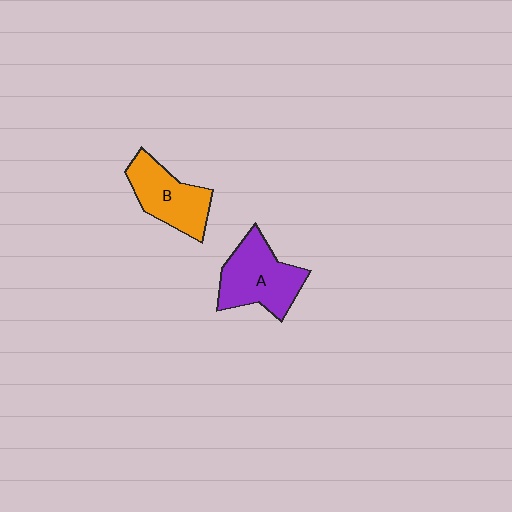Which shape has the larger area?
Shape A (purple).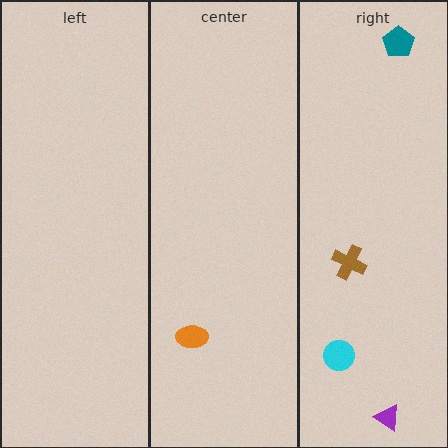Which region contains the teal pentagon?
The right region.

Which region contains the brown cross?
The right region.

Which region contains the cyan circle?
The right region.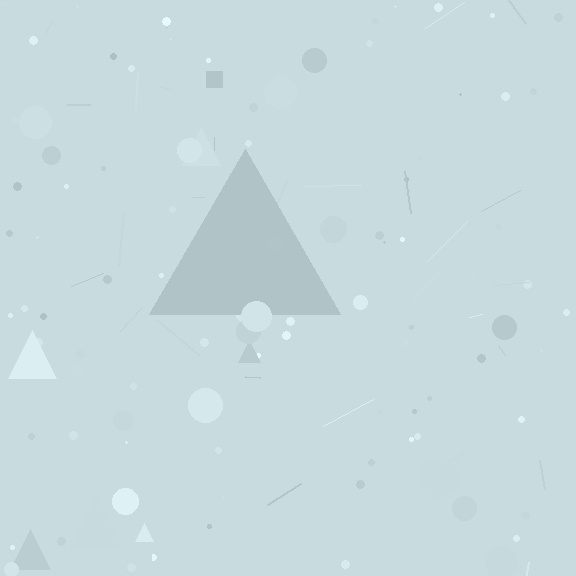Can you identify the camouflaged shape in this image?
The camouflaged shape is a triangle.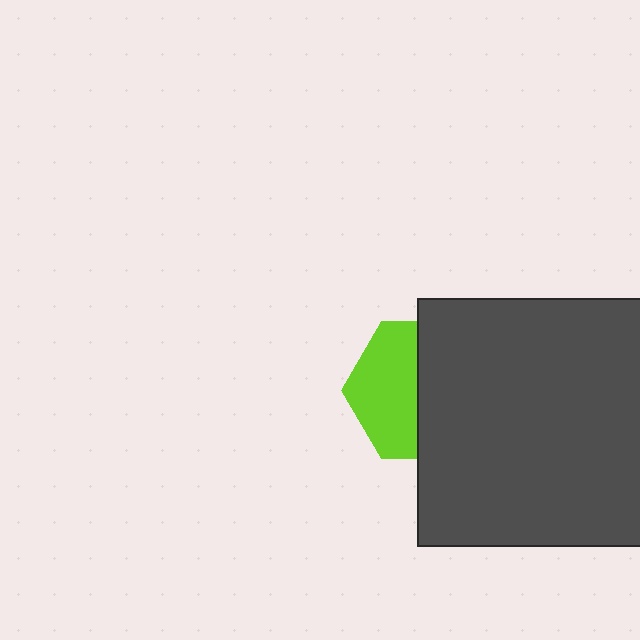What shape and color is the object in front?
The object in front is a dark gray square.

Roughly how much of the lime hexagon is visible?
About half of it is visible (roughly 47%).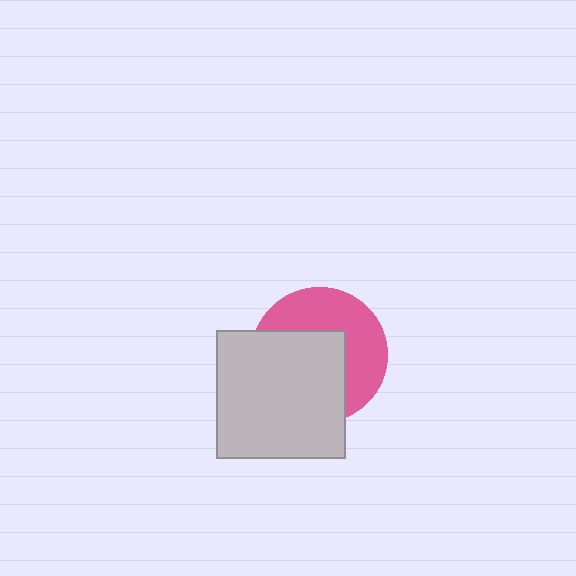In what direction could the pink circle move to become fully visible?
The pink circle could move toward the upper-right. That would shift it out from behind the light gray square entirely.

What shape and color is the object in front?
The object in front is a light gray square.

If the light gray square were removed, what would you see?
You would see the complete pink circle.